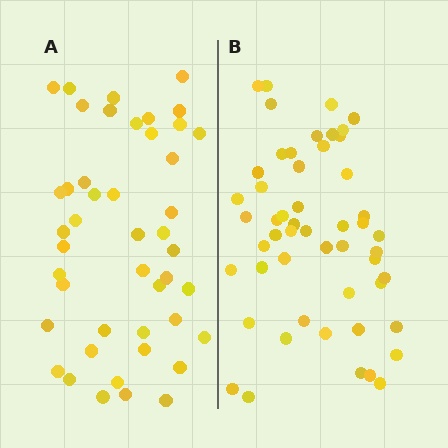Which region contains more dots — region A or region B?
Region B (the right region) has more dots.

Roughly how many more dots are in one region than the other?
Region B has roughly 8 or so more dots than region A.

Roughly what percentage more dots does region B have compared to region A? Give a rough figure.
About 15% more.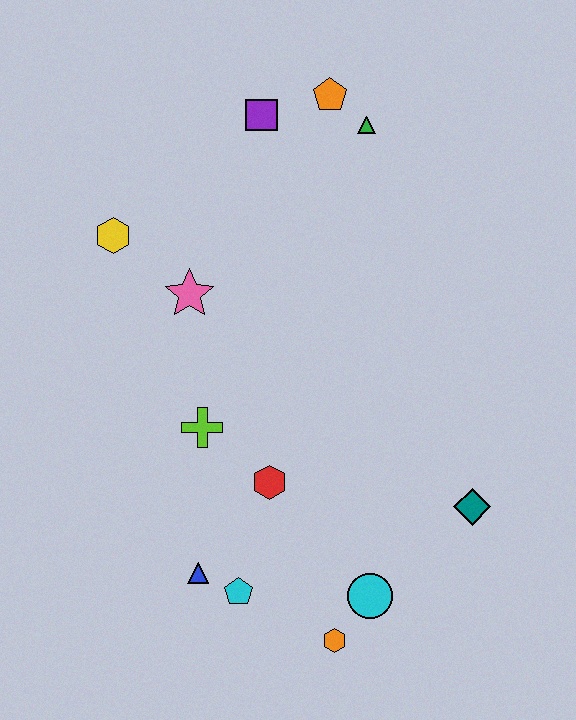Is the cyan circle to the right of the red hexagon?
Yes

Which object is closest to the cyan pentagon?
The blue triangle is closest to the cyan pentagon.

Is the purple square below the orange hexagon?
No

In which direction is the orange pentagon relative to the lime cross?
The orange pentagon is above the lime cross.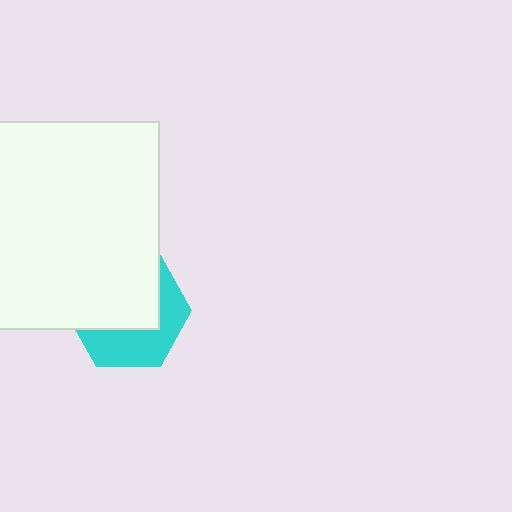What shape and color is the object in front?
The object in front is a white square.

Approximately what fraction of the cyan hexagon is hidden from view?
Roughly 56% of the cyan hexagon is hidden behind the white square.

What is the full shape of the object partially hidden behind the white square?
The partially hidden object is a cyan hexagon.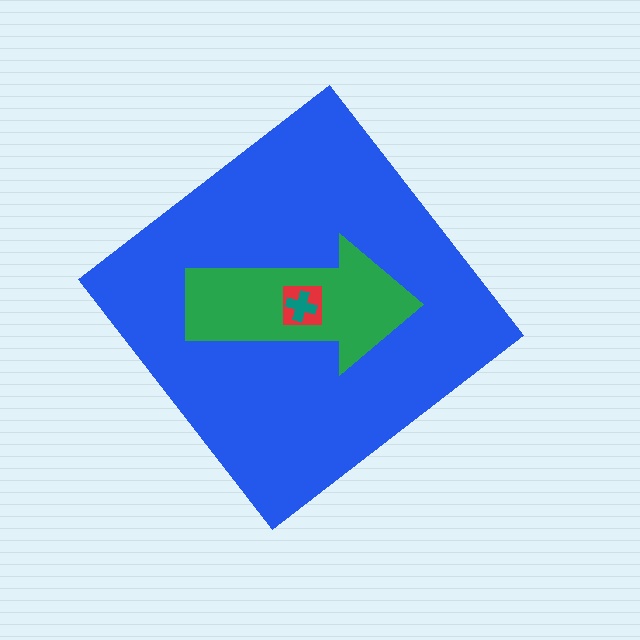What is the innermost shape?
The teal cross.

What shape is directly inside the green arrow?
The red square.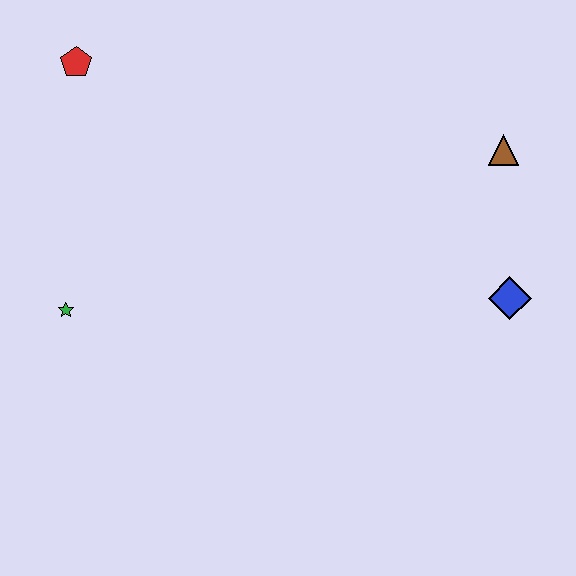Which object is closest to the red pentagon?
The green star is closest to the red pentagon.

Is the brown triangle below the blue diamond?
No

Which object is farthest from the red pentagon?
The blue diamond is farthest from the red pentagon.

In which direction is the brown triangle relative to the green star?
The brown triangle is to the right of the green star.